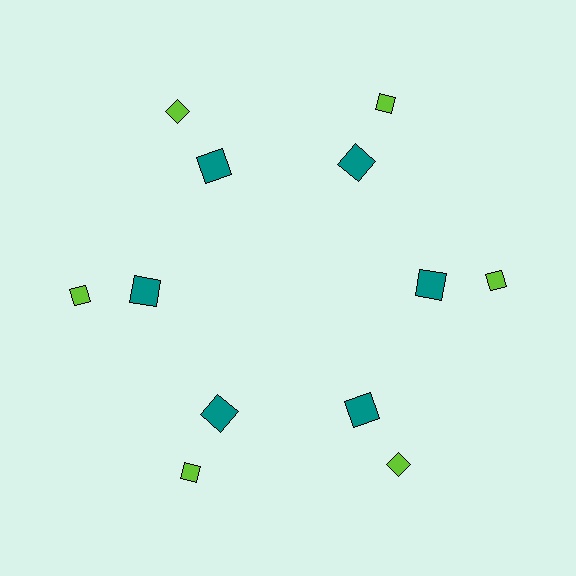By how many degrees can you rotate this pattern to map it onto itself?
The pattern maps onto itself every 60 degrees of rotation.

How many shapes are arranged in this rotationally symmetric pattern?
There are 12 shapes, arranged in 6 groups of 2.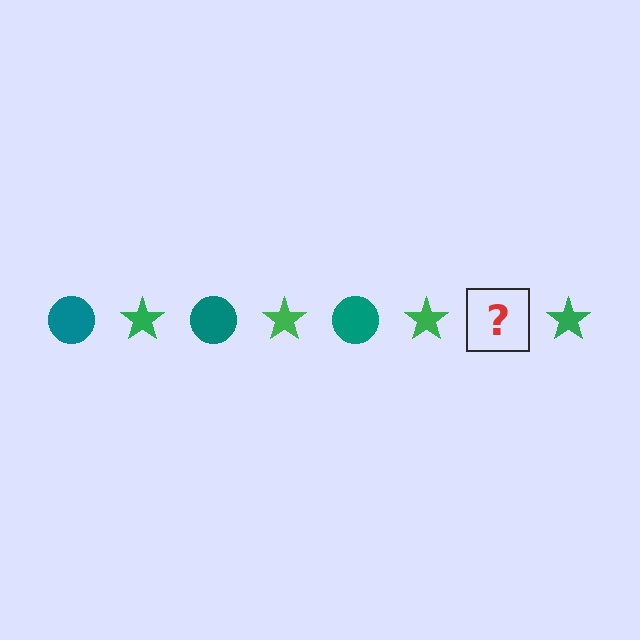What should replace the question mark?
The question mark should be replaced with a teal circle.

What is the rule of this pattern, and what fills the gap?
The rule is that the pattern alternates between teal circle and green star. The gap should be filled with a teal circle.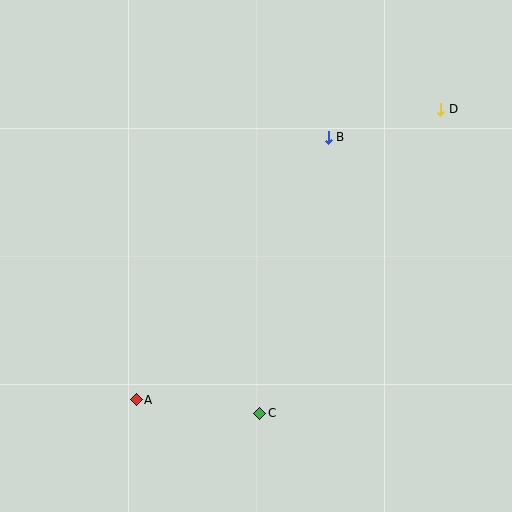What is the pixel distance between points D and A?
The distance between D and A is 421 pixels.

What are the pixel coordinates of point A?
Point A is at (136, 400).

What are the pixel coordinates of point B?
Point B is at (328, 137).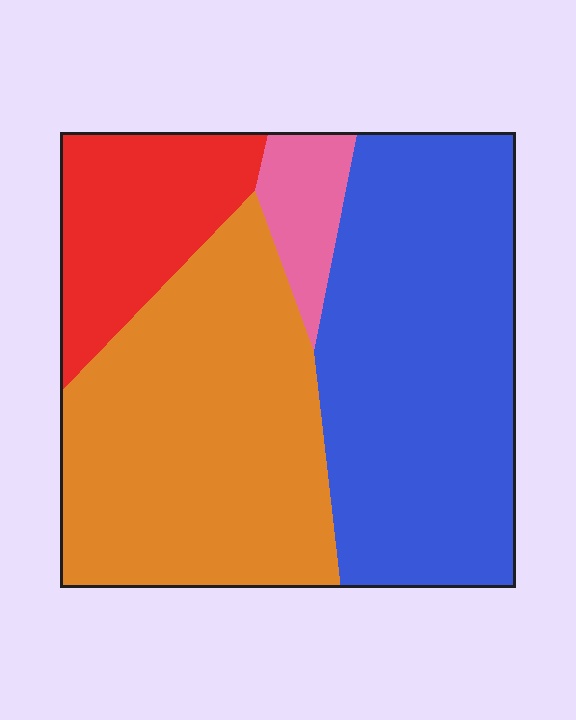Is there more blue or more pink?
Blue.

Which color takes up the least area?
Pink, at roughly 5%.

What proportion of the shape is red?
Red takes up about one sixth (1/6) of the shape.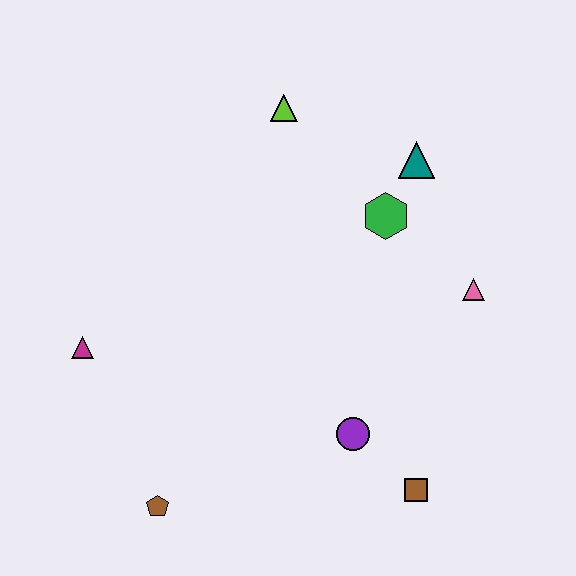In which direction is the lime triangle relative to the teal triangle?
The lime triangle is to the left of the teal triangle.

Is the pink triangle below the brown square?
No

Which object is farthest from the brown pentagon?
The teal triangle is farthest from the brown pentagon.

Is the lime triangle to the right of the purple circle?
No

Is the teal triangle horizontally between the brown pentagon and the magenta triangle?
No